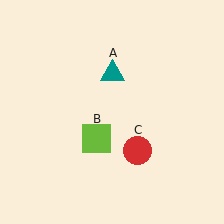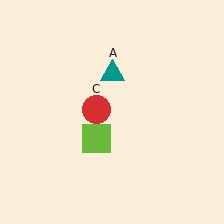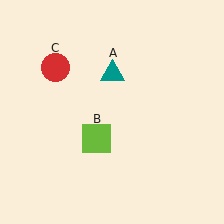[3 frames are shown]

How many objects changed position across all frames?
1 object changed position: red circle (object C).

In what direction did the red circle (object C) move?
The red circle (object C) moved up and to the left.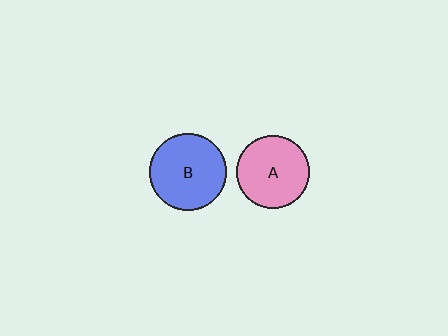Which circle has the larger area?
Circle B (blue).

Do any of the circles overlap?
No, none of the circles overlap.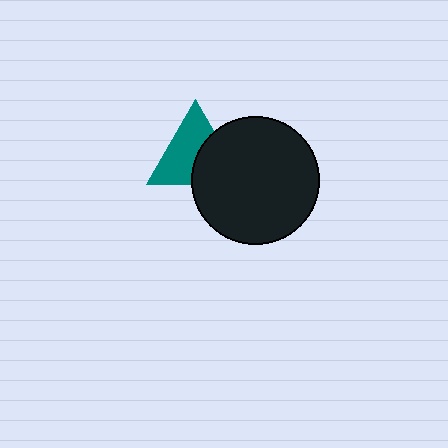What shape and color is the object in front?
The object in front is a black circle.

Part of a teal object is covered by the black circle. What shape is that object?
It is a triangle.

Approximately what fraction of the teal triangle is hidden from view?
Roughly 40% of the teal triangle is hidden behind the black circle.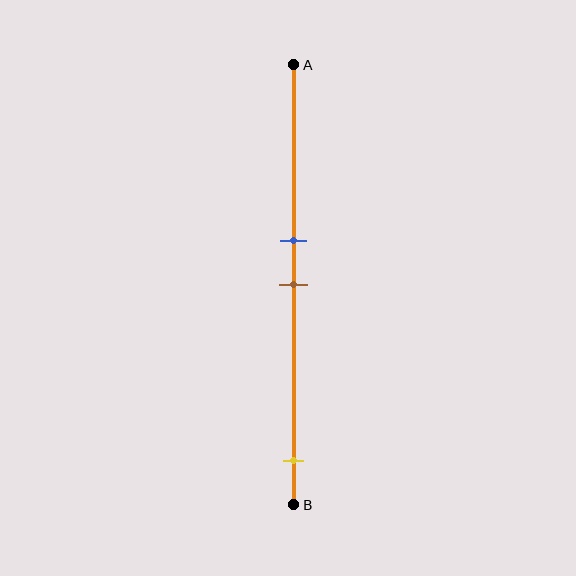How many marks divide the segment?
There are 3 marks dividing the segment.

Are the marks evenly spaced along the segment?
No, the marks are not evenly spaced.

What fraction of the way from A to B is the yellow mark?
The yellow mark is approximately 90% (0.9) of the way from A to B.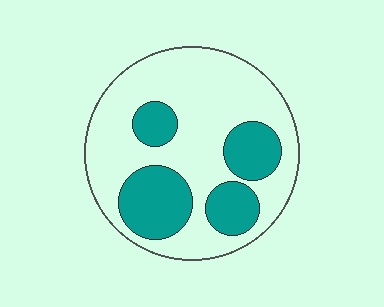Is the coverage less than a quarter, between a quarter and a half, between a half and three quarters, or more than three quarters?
Between a quarter and a half.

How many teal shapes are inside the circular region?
4.